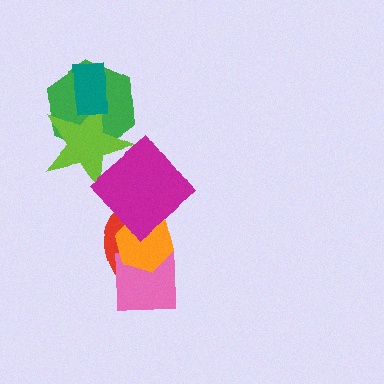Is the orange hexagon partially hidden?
Yes, it is partially covered by another shape.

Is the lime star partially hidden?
Yes, it is partially covered by another shape.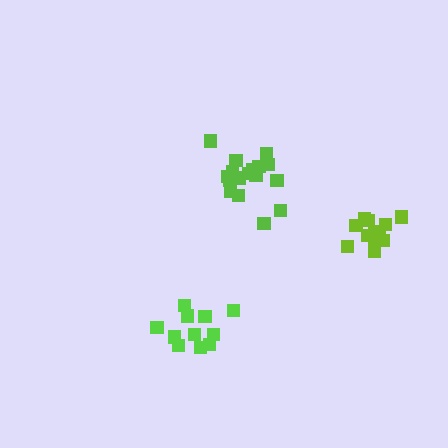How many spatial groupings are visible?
There are 3 spatial groupings.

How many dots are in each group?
Group 1: 17 dots, Group 2: 13 dots, Group 3: 11 dots (41 total).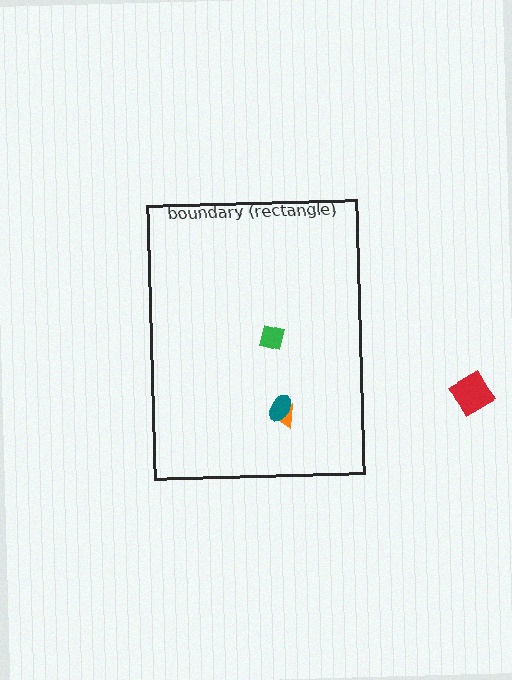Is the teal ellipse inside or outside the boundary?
Inside.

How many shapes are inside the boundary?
3 inside, 1 outside.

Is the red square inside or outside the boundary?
Outside.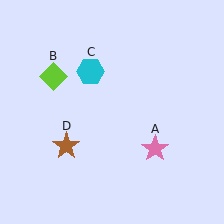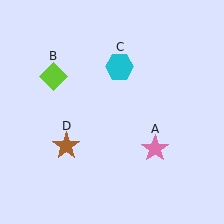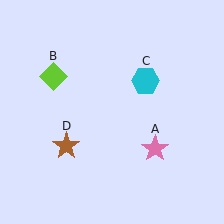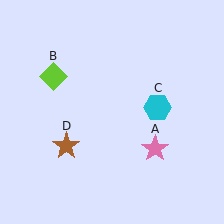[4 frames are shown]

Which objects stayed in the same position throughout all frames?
Pink star (object A) and lime diamond (object B) and brown star (object D) remained stationary.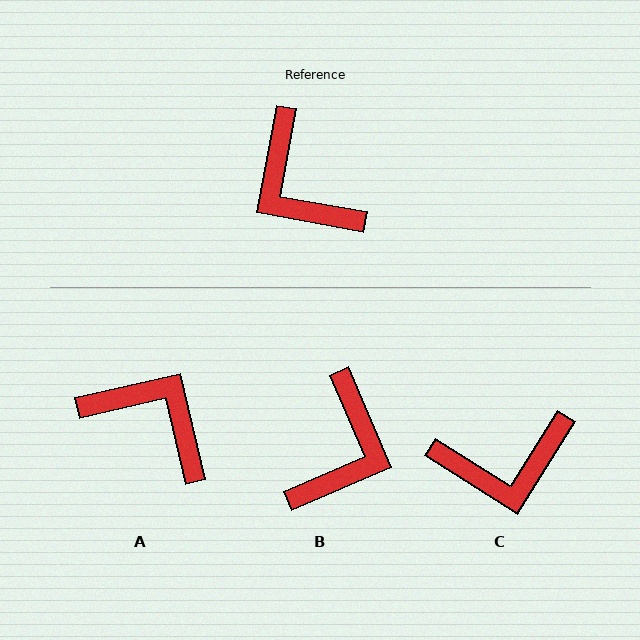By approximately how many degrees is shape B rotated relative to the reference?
Approximately 124 degrees counter-clockwise.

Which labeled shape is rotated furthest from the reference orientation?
A, about 157 degrees away.